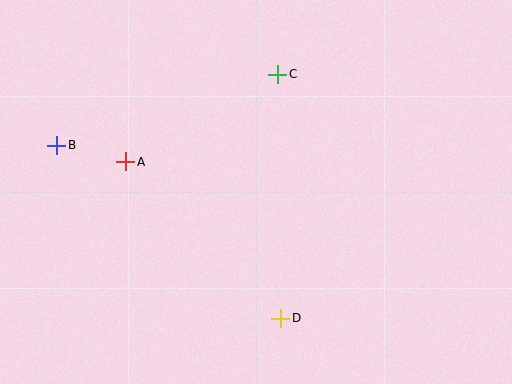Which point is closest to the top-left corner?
Point B is closest to the top-left corner.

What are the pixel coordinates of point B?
Point B is at (57, 146).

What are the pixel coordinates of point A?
Point A is at (126, 162).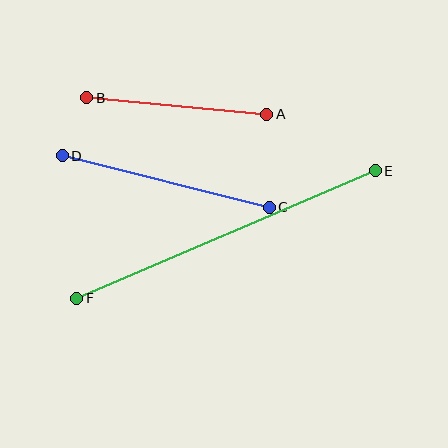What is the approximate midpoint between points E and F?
The midpoint is at approximately (226, 235) pixels.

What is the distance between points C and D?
The distance is approximately 213 pixels.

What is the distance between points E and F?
The distance is approximately 324 pixels.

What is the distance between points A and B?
The distance is approximately 181 pixels.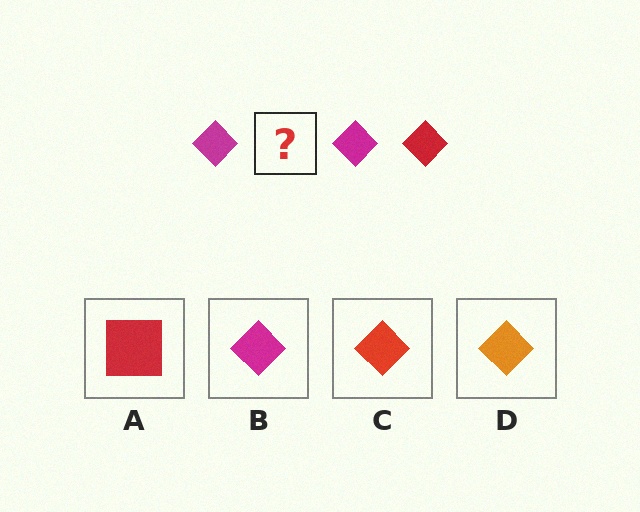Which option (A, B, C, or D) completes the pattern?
C.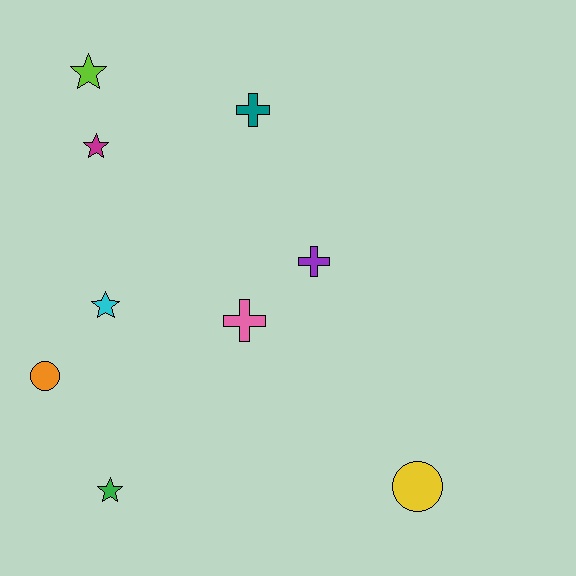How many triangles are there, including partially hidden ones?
There are no triangles.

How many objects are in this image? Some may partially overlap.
There are 9 objects.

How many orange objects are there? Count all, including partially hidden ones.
There is 1 orange object.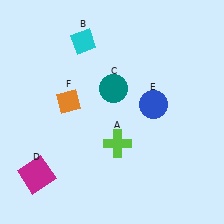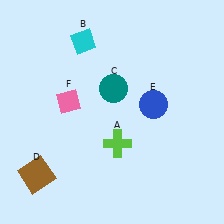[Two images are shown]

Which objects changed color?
D changed from magenta to brown. F changed from orange to pink.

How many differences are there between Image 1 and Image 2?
There are 2 differences between the two images.